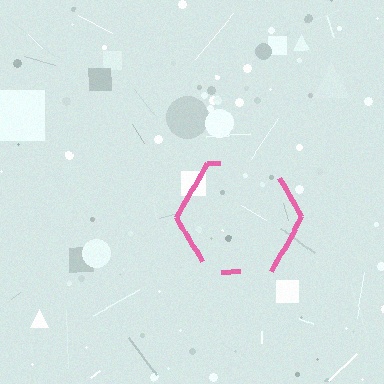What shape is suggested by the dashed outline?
The dashed outline suggests a hexagon.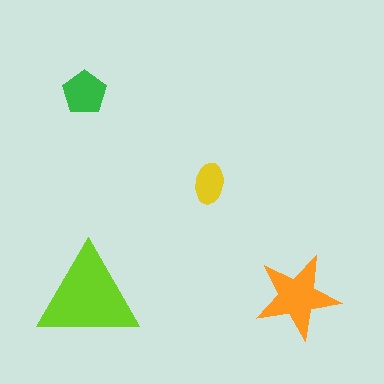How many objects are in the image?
There are 4 objects in the image.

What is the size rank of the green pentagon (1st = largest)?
3rd.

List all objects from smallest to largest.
The yellow ellipse, the green pentagon, the orange star, the lime triangle.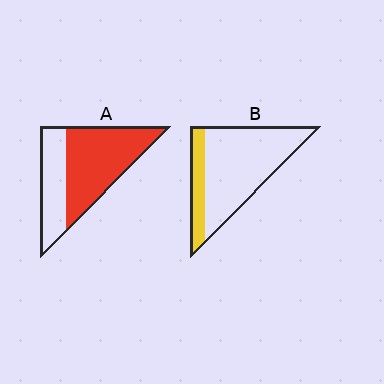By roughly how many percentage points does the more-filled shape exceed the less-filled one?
By roughly 45 percentage points (A over B).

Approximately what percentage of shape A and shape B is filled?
A is approximately 65% and B is approximately 20%.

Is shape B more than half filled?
No.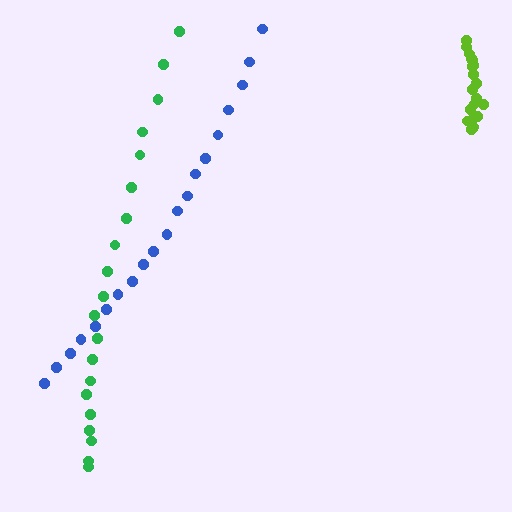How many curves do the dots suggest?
There are 3 distinct paths.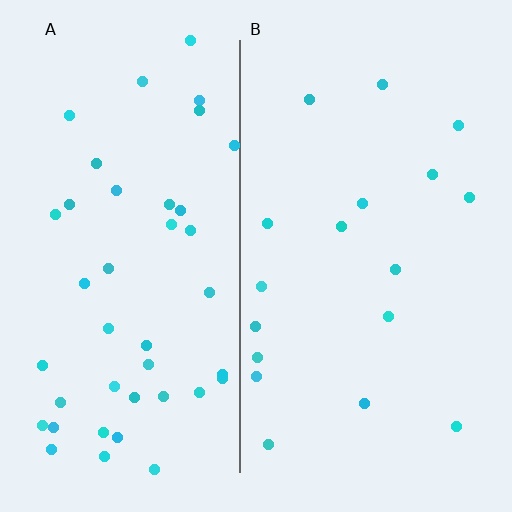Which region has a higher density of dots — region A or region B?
A (the left).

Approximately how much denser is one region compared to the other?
Approximately 2.4× — region A over region B.